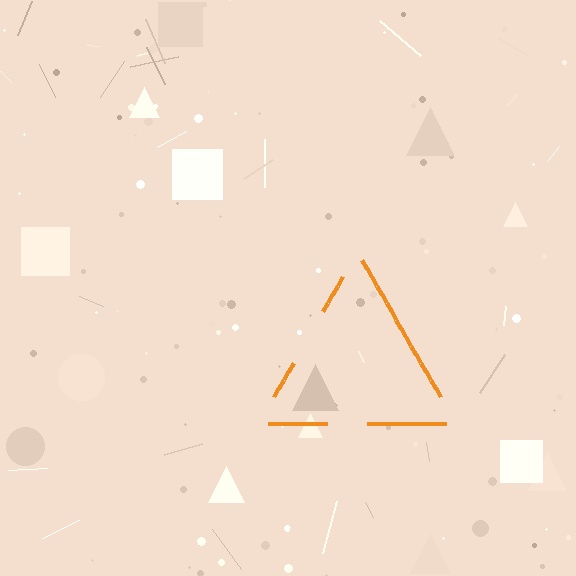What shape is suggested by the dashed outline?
The dashed outline suggests a triangle.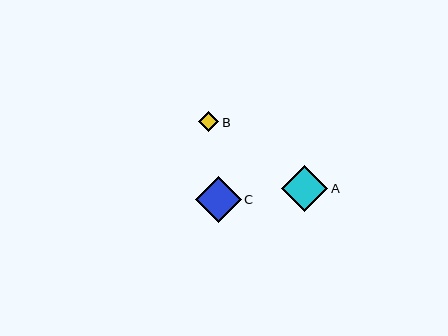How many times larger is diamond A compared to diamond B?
Diamond A is approximately 2.3 times the size of diamond B.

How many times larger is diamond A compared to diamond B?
Diamond A is approximately 2.3 times the size of diamond B.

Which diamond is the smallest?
Diamond B is the smallest with a size of approximately 20 pixels.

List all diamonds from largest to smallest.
From largest to smallest: A, C, B.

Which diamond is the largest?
Diamond A is the largest with a size of approximately 46 pixels.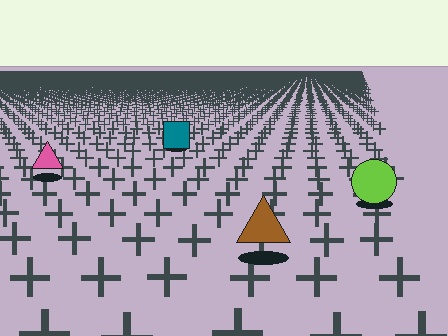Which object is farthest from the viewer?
The teal square is farthest from the viewer. It appears smaller and the ground texture around it is denser.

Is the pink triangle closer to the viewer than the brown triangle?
No. The brown triangle is closer — you can tell from the texture gradient: the ground texture is coarser near it.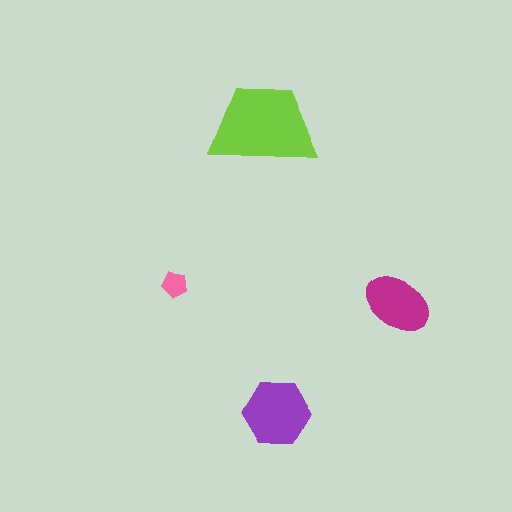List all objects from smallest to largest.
The pink pentagon, the magenta ellipse, the purple hexagon, the lime trapezoid.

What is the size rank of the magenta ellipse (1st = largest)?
3rd.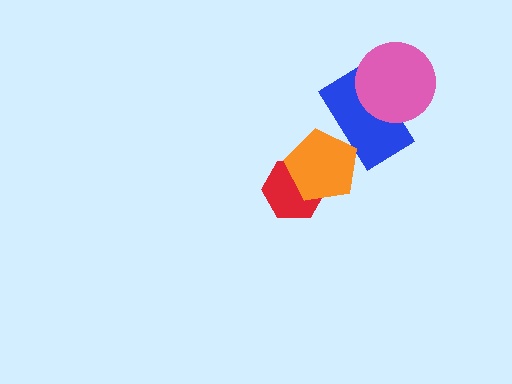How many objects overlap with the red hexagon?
1 object overlaps with the red hexagon.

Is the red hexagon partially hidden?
Yes, it is partially covered by another shape.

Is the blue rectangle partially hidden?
Yes, it is partially covered by another shape.